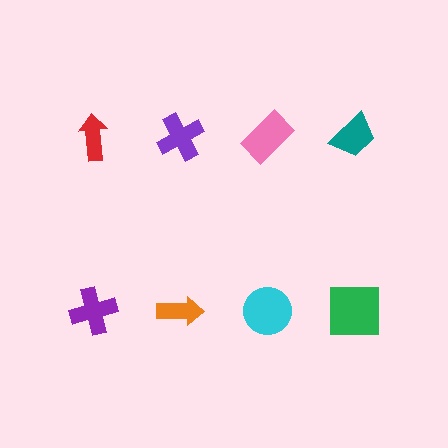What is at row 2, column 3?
A cyan circle.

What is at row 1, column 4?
A teal trapezoid.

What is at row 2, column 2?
An orange arrow.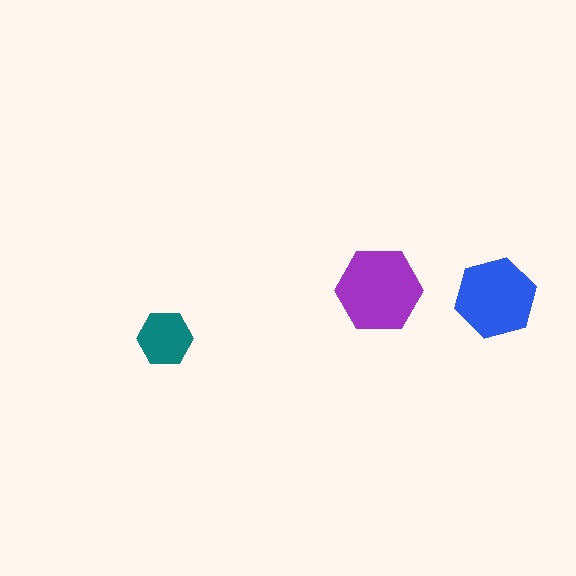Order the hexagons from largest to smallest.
the purple one, the blue one, the teal one.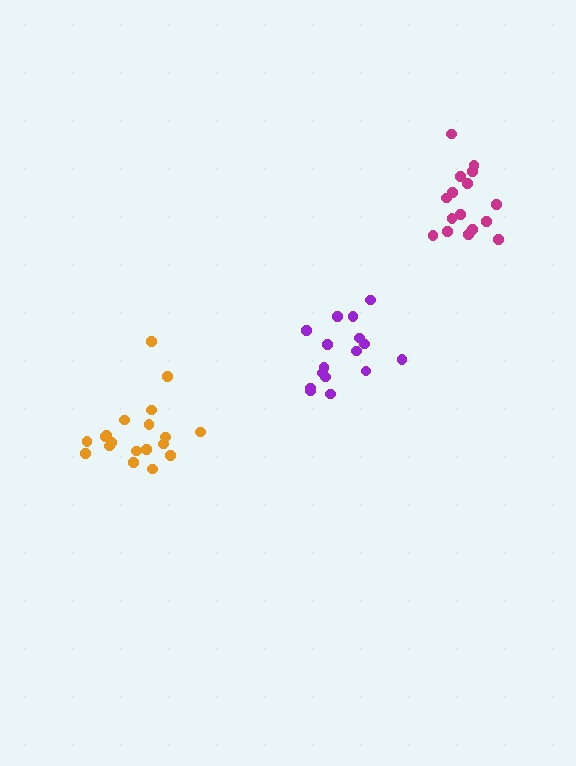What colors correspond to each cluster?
The clusters are colored: purple, magenta, orange.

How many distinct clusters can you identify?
There are 3 distinct clusters.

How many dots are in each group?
Group 1: 16 dots, Group 2: 16 dots, Group 3: 19 dots (51 total).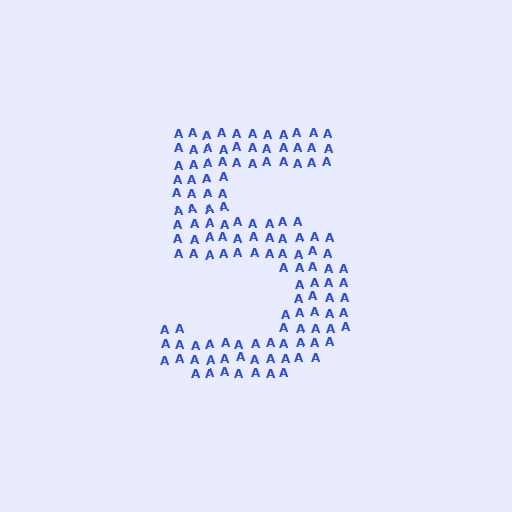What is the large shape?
The large shape is the digit 5.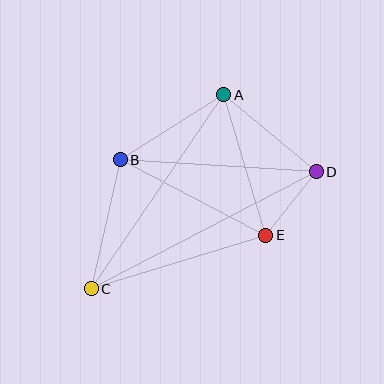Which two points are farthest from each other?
Points C and D are farthest from each other.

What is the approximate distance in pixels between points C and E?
The distance between C and E is approximately 182 pixels.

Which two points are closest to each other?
Points D and E are closest to each other.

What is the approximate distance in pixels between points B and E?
The distance between B and E is approximately 164 pixels.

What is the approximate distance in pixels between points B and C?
The distance between B and C is approximately 132 pixels.